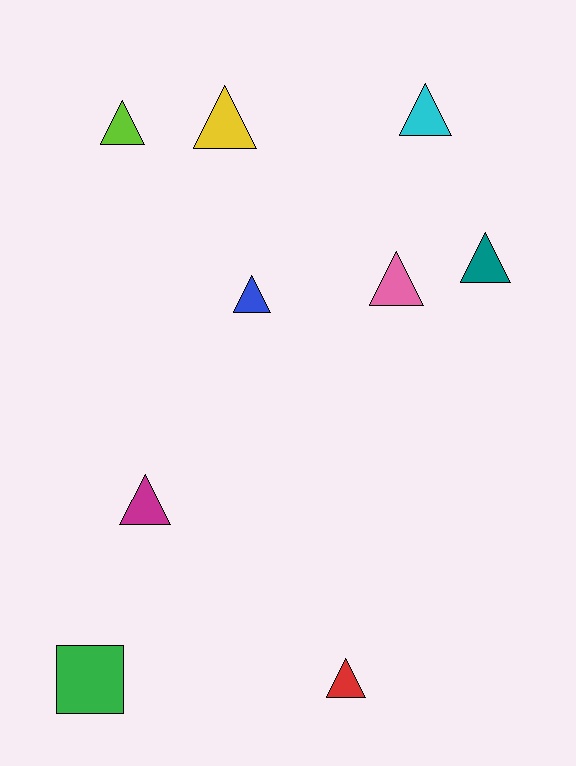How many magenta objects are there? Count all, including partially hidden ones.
There is 1 magenta object.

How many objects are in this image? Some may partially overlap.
There are 9 objects.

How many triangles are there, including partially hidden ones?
There are 8 triangles.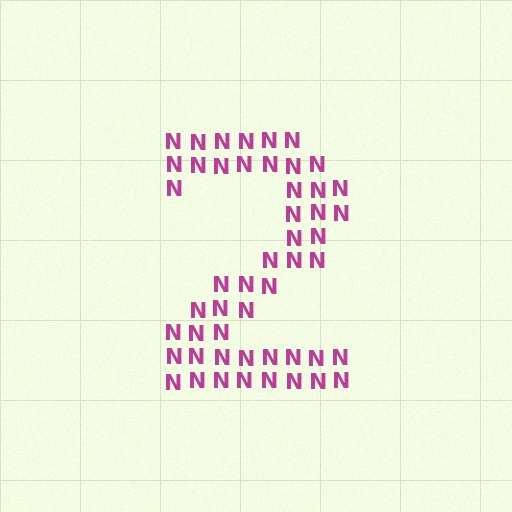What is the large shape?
The large shape is the digit 2.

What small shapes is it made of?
It is made of small letter N's.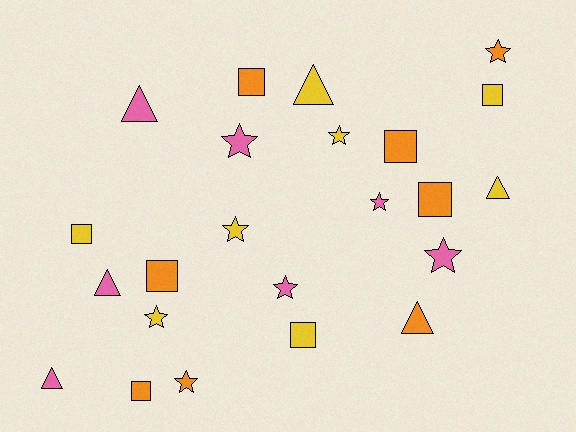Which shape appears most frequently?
Star, with 9 objects.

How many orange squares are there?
There are 5 orange squares.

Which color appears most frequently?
Yellow, with 8 objects.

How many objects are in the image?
There are 23 objects.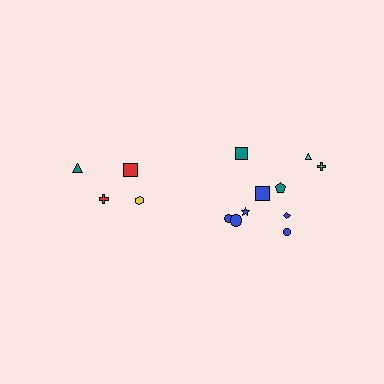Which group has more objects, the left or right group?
The right group.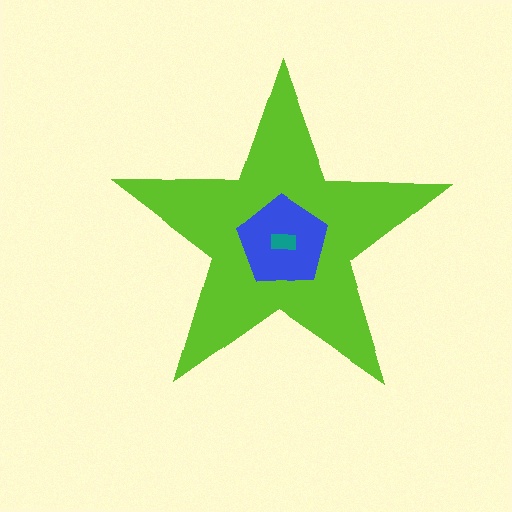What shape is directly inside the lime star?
The blue pentagon.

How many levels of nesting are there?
3.